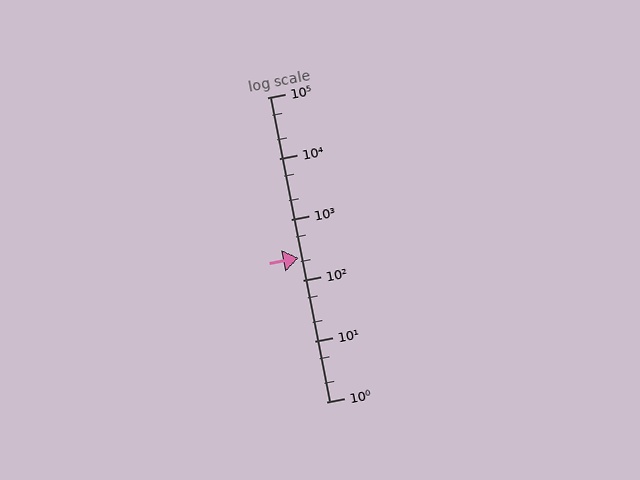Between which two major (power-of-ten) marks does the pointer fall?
The pointer is between 100 and 1000.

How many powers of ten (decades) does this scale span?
The scale spans 5 decades, from 1 to 100000.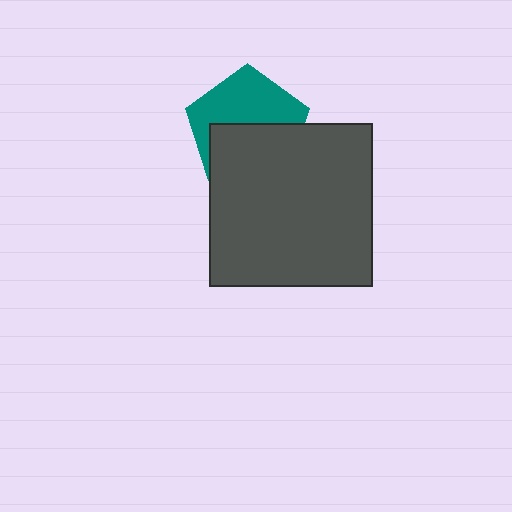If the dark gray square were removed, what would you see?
You would see the complete teal pentagon.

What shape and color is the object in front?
The object in front is a dark gray square.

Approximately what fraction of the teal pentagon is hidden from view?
Roughly 49% of the teal pentagon is hidden behind the dark gray square.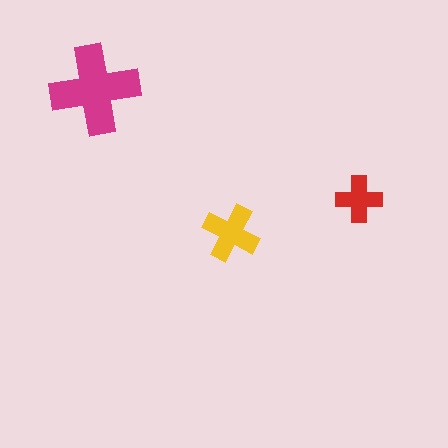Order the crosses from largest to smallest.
the magenta one, the yellow one, the red one.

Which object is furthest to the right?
The red cross is rightmost.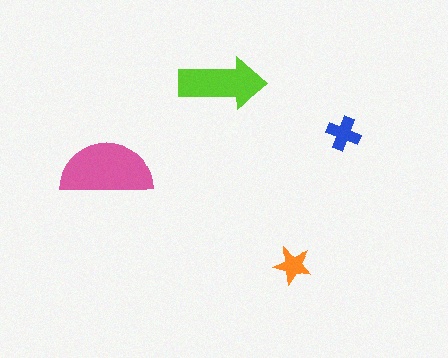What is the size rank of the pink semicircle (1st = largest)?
1st.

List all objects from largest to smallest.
The pink semicircle, the lime arrow, the blue cross, the orange star.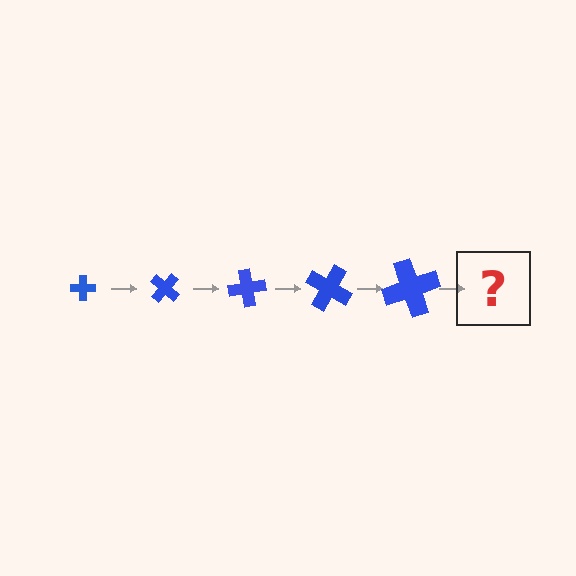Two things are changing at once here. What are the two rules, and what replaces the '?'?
The two rules are that the cross grows larger each step and it rotates 40 degrees each step. The '?' should be a cross, larger than the previous one and rotated 200 degrees from the start.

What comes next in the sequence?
The next element should be a cross, larger than the previous one and rotated 200 degrees from the start.